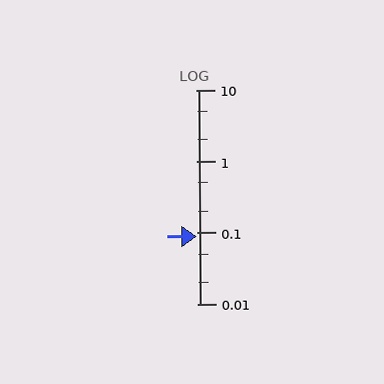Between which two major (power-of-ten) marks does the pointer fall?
The pointer is between 0.01 and 0.1.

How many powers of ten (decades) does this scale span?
The scale spans 3 decades, from 0.01 to 10.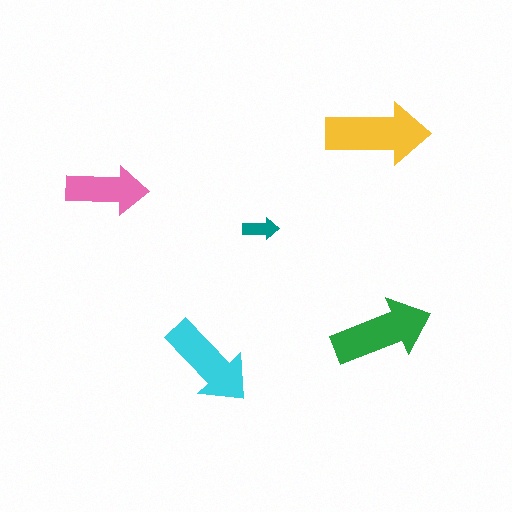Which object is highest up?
The yellow arrow is topmost.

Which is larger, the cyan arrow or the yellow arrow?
The yellow one.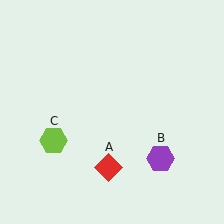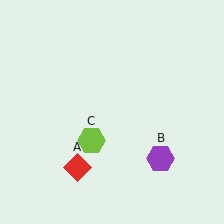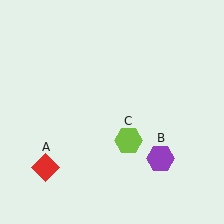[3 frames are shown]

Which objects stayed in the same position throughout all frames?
Purple hexagon (object B) remained stationary.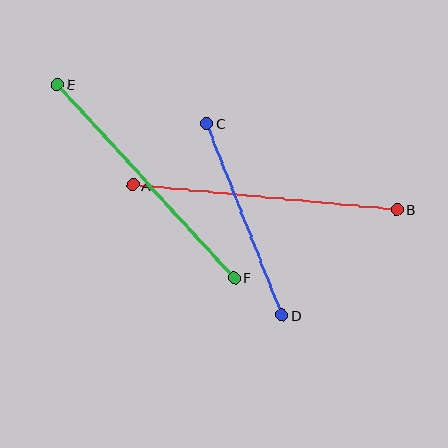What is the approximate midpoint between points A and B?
The midpoint is at approximately (265, 197) pixels.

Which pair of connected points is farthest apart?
Points A and B are farthest apart.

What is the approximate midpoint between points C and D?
The midpoint is at approximately (244, 219) pixels.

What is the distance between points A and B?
The distance is approximately 265 pixels.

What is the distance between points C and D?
The distance is approximately 206 pixels.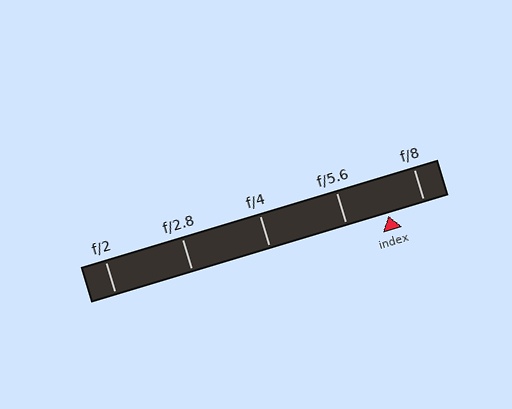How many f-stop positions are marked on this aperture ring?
There are 5 f-stop positions marked.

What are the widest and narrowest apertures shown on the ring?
The widest aperture shown is f/2 and the narrowest is f/8.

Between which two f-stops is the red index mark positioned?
The index mark is between f/5.6 and f/8.